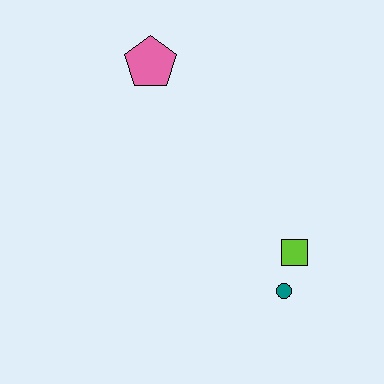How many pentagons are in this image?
There is 1 pentagon.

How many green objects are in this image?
There are no green objects.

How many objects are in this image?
There are 3 objects.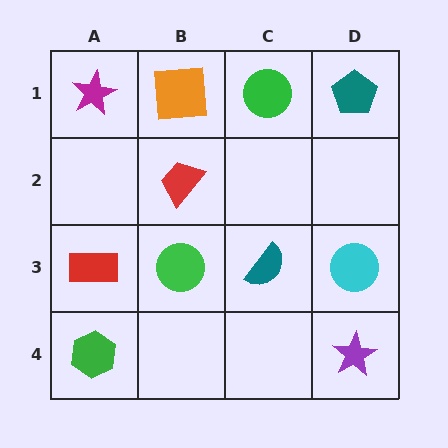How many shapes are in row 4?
2 shapes.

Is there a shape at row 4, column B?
No, that cell is empty.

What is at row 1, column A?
A magenta star.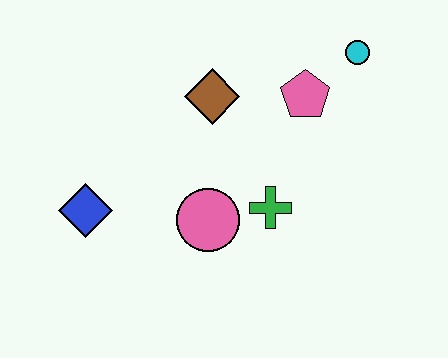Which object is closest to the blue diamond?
The pink circle is closest to the blue diamond.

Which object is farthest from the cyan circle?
The blue diamond is farthest from the cyan circle.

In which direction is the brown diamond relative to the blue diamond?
The brown diamond is to the right of the blue diamond.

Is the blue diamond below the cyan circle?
Yes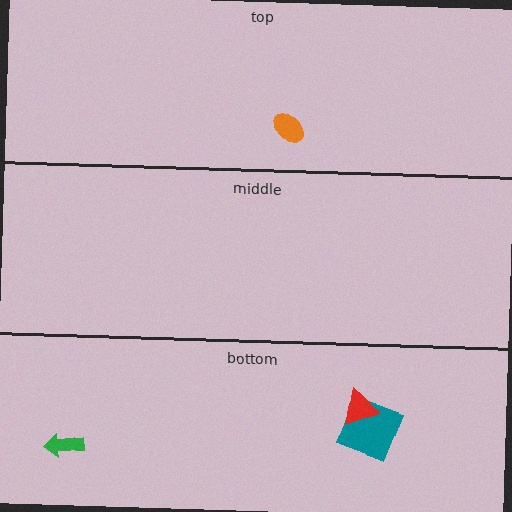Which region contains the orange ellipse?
The top region.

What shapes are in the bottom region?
The teal square, the green arrow, the red triangle.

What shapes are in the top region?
The orange ellipse.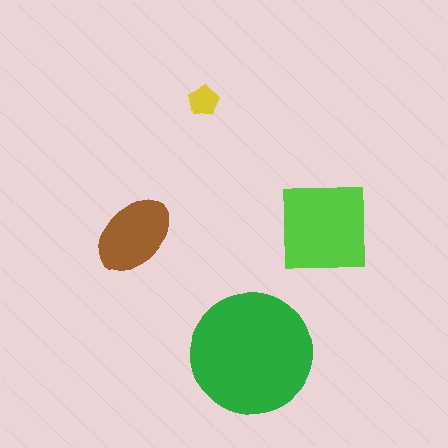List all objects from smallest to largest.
The yellow pentagon, the brown ellipse, the lime square, the green circle.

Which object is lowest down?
The green circle is bottommost.